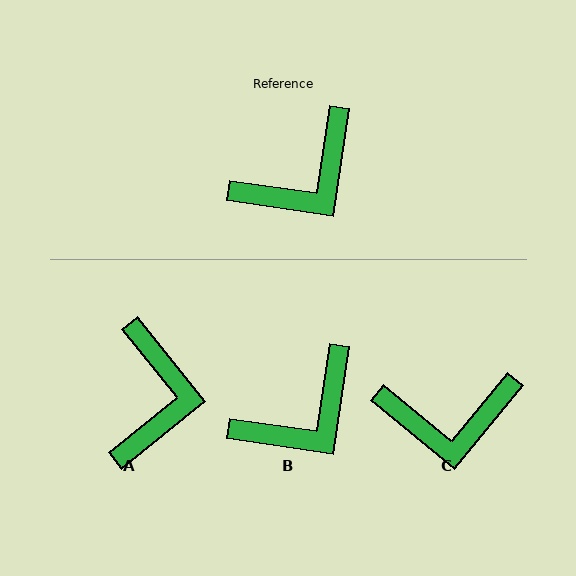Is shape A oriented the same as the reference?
No, it is off by about 47 degrees.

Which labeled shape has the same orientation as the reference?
B.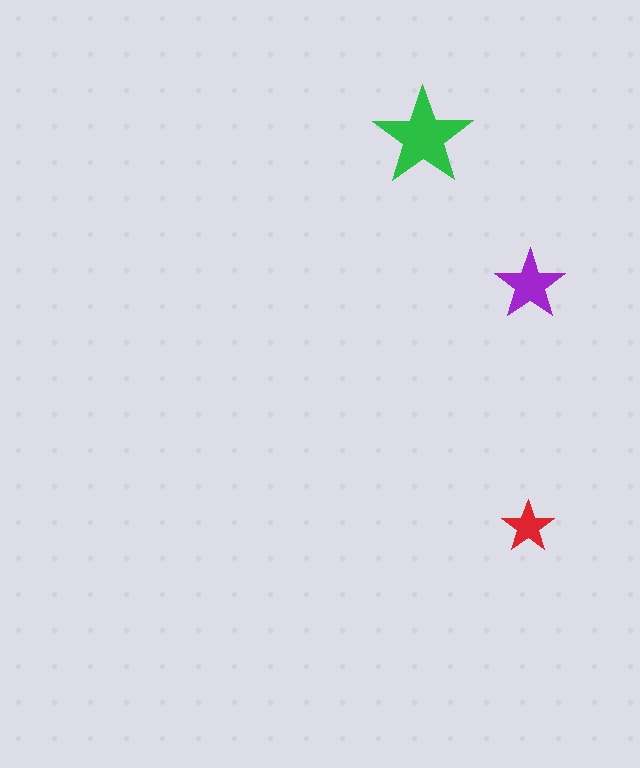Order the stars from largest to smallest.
the green one, the purple one, the red one.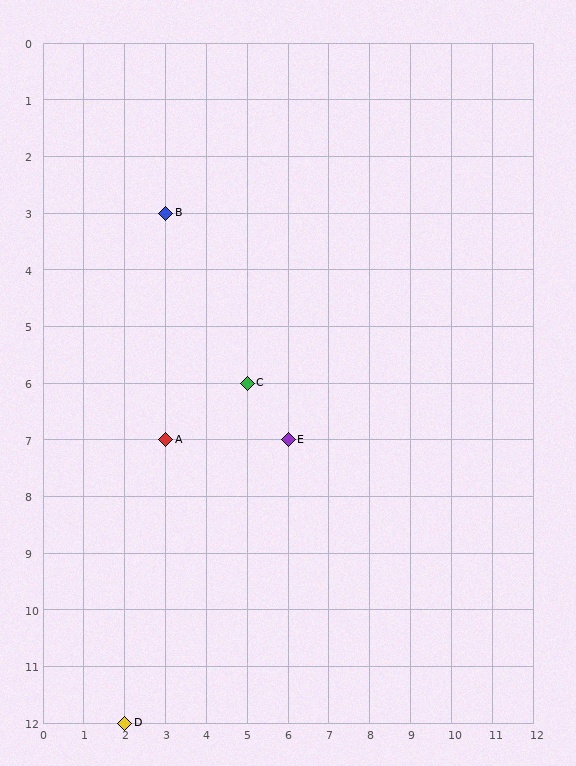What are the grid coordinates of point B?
Point B is at grid coordinates (3, 3).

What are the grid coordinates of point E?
Point E is at grid coordinates (6, 7).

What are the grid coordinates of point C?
Point C is at grid coordinates (5, 6).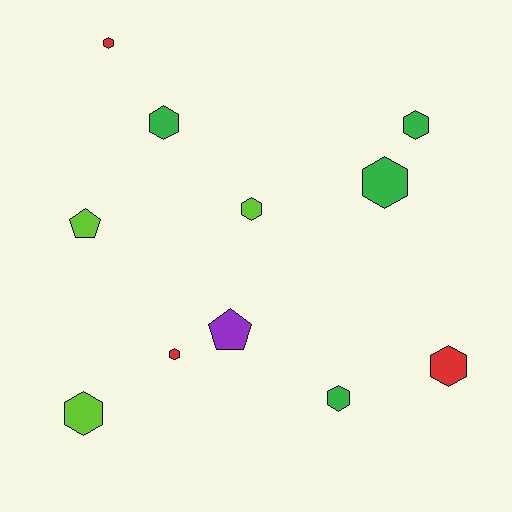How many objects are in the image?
There are 11 objects.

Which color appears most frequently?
Green, with 4 objects.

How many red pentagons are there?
There are no red pentagons.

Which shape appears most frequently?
Hexagon, with 9 objects.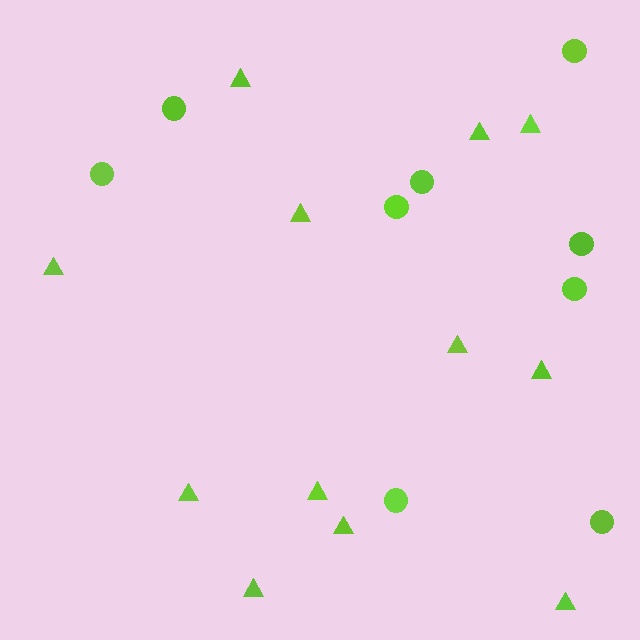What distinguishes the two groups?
There are 2 groups: one group of circles (9) and one group of triangles (12).